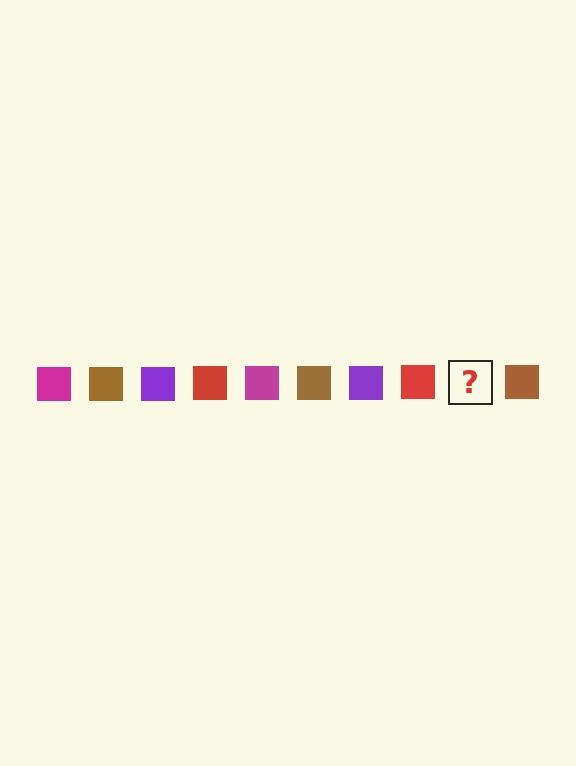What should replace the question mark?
The question mark should be replaced with a magenta square.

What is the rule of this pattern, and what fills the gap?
The rule is that the pattern cycles through magenta, brown, purple, red squares. The gap should be filled with a magenta square.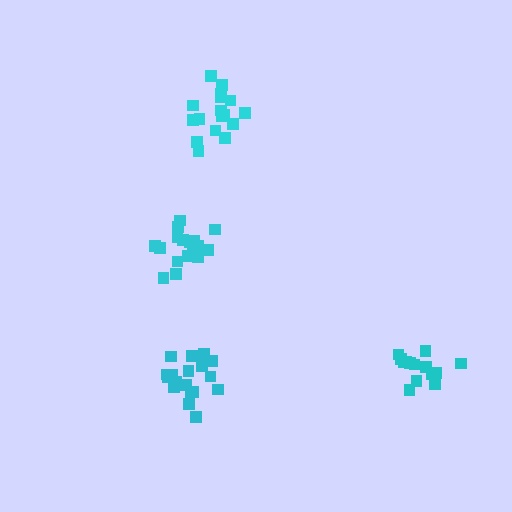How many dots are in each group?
Group 1: 14 dots, Group 2: 18 dots, Group 3: 17 dots, Group 4: 19 dots (68 total).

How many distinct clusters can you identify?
There are 4 distinct clusters.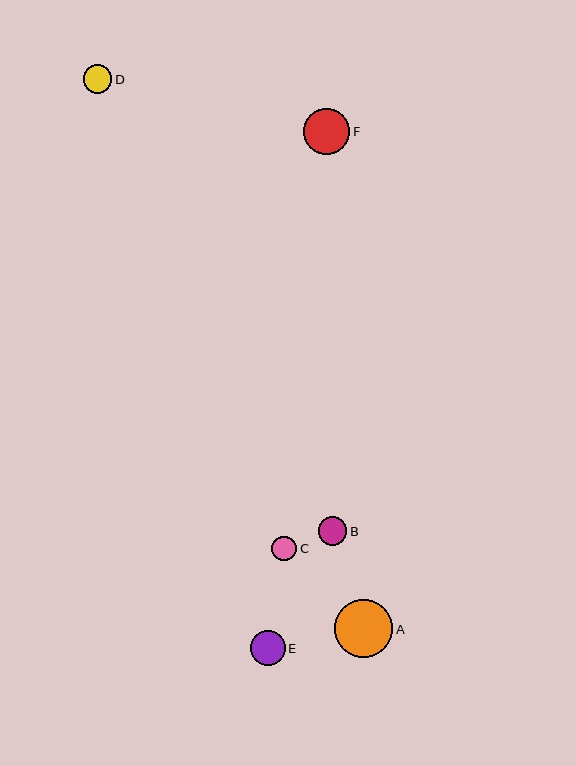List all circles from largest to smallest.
From largest to smallest: A, F, E, D, B, C.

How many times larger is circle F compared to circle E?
Circle F is approximately 1.3 times the size of circle E.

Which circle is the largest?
Circle A is the largest with a size of approximately 59 pixels.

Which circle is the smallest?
Circle C is the smallest with a size of approximately 25 pixels.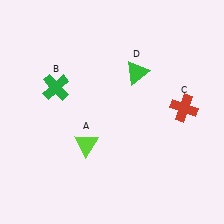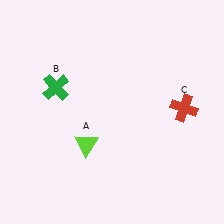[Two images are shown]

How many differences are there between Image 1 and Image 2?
There is 1 difference between the two images.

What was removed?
The green triangle (D) was removed in Image 2.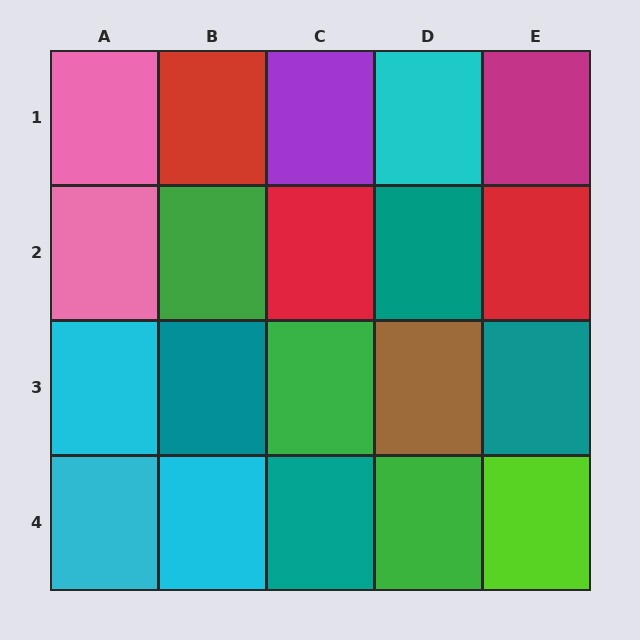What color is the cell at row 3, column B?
Teal.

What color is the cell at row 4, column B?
Cyan.